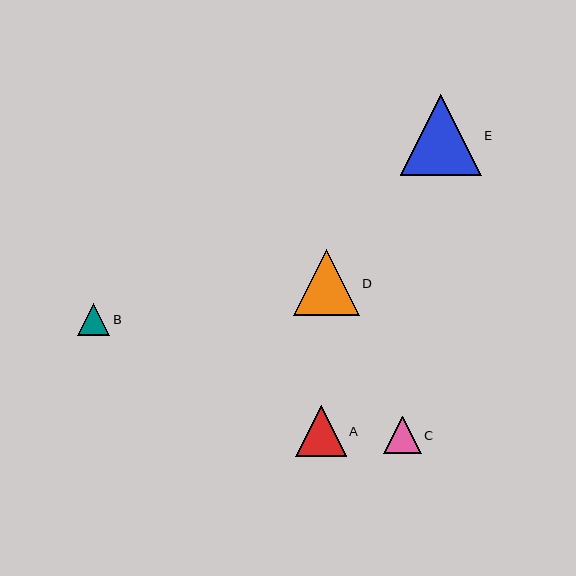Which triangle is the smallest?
Triangle B is the smallest with a size of approximately 32 pixels.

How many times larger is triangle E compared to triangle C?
Triangle E is approximately 2.2 times the size of triangle C.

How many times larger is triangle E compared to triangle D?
Triangle E is approximately 1.2 times the size of triangle D.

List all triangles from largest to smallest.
From largest to smallest: E, D, A, C, B.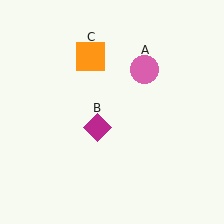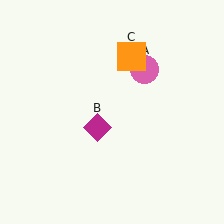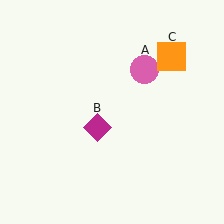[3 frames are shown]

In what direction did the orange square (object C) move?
The orange square (object C) moved right.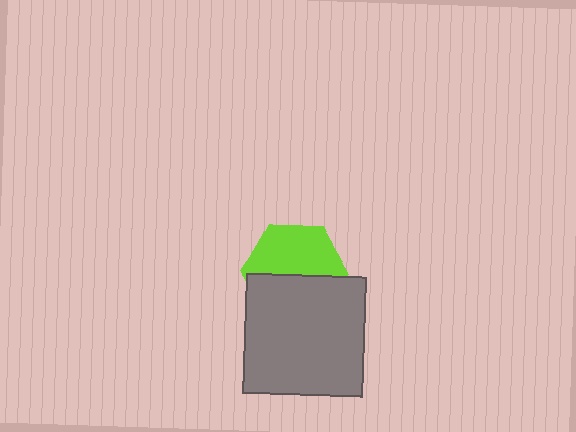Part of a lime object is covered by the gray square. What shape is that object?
It is a hexagon.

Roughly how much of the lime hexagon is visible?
About half of it is visible (roughly 52%).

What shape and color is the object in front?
The object in front is a gray square.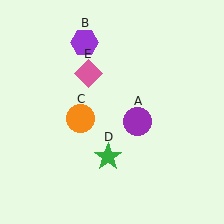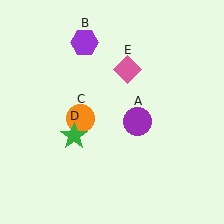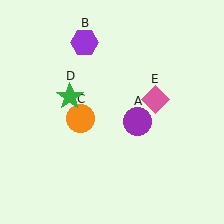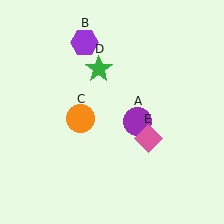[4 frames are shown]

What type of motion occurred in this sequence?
The green star (object D), pink diamond (object E) rotated clockwise around the center of the scene.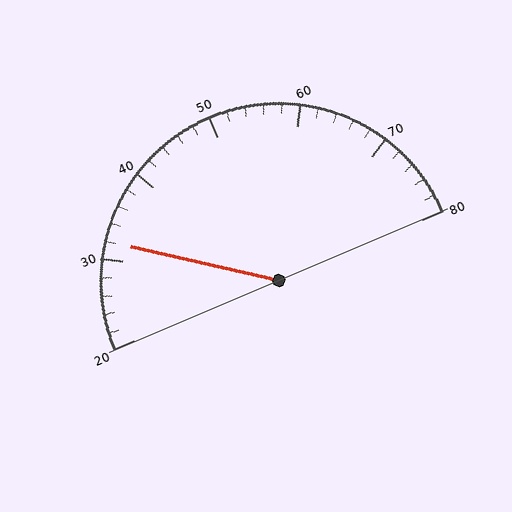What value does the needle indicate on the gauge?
The needle indicates approximately 32.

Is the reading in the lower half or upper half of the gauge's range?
The reading is in the lower half of the range (20 to 80).